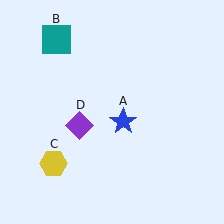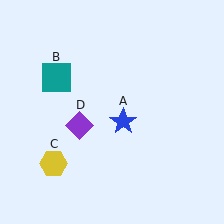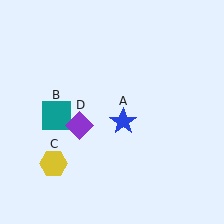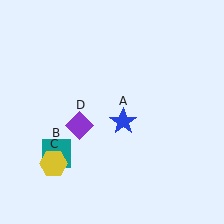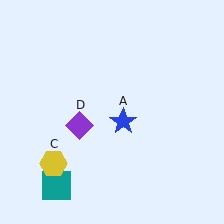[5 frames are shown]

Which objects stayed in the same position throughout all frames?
Blue star (object A) and yellow hexagon (object C) and purple diamond (object D) remained stationary.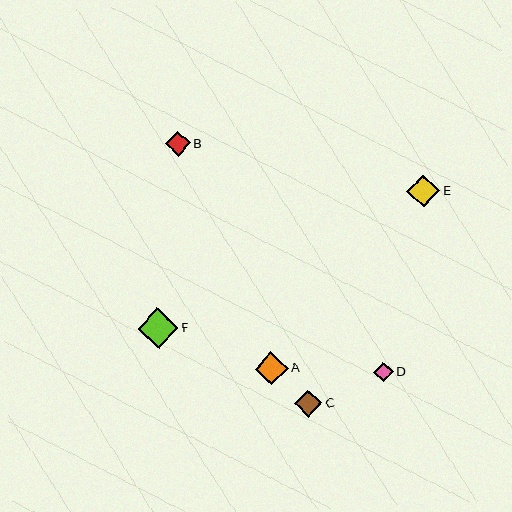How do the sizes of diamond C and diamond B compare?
Diamond C and diamond B are approximately the same size.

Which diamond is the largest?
Diamond F is the largest with a size of approximately 40 pixels.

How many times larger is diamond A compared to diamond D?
Diamond A is approximately 1.7 times the size of diamond D.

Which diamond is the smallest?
Diamond D is the smallest with a size of approximately 19 pixels.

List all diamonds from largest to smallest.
From largest to smallest: F, E, A, C, B, D.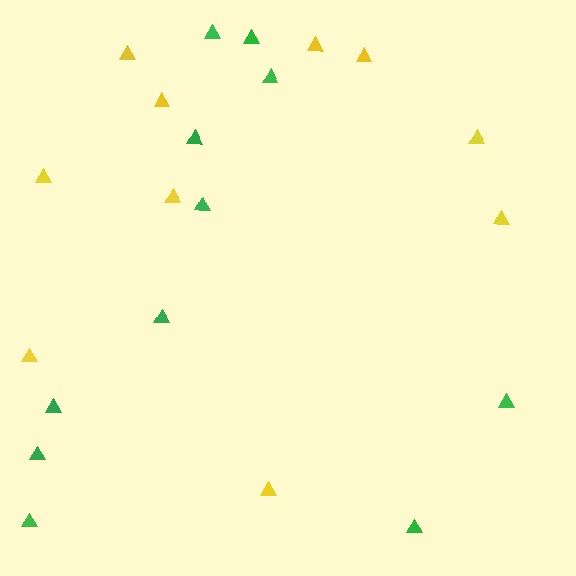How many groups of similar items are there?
There are 2 groups: one group of yellow triangles (10) and one group of green triangles (11).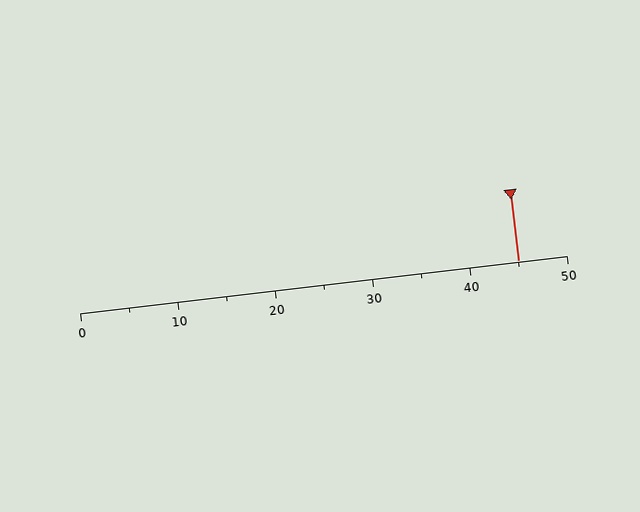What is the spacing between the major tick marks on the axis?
The major ticks are spaced 10 apart.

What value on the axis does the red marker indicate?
The marker indicates approximately 45.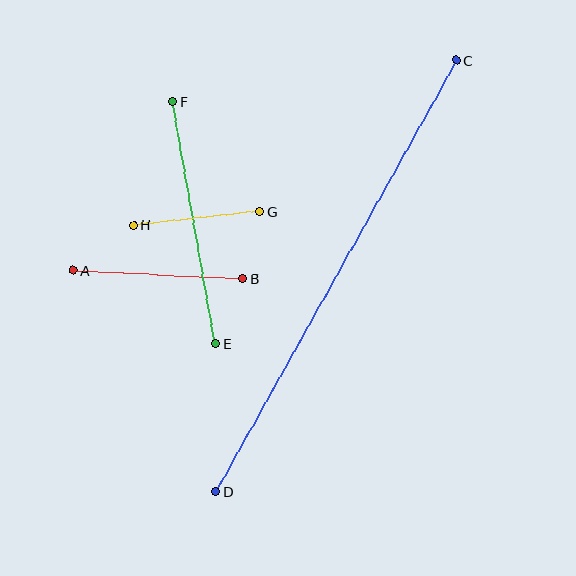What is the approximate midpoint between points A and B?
The midpoint is at approximately (158, 274) pixels.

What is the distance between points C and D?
The distance is approximately 494 pixels.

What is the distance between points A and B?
The distance is approximately 170 pixels.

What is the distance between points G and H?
The distance is approximately 127 pixels.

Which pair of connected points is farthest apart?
Points C and D are farthest apart.